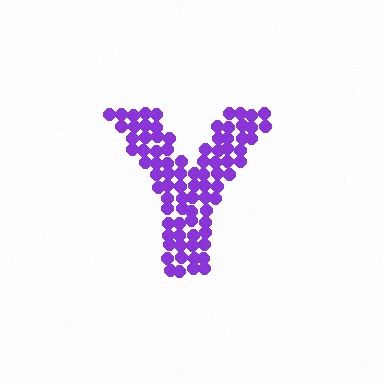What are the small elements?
The small elements are circles.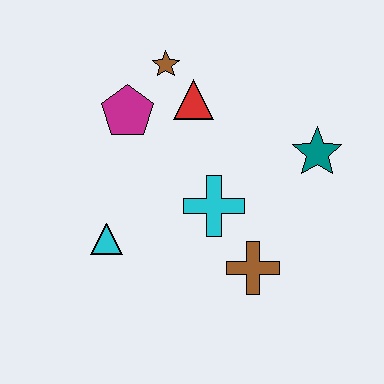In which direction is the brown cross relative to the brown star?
The brown cross is below the brown star.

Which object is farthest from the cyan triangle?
The teal star is farthest from the cyan triangle.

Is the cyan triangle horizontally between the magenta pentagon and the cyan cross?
No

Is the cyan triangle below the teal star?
Yes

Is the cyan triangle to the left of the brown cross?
Yes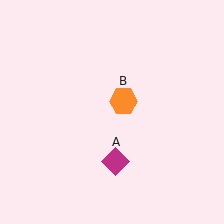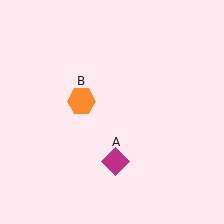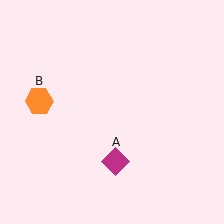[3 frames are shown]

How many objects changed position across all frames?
1 object changed position: orange hexagon (object B).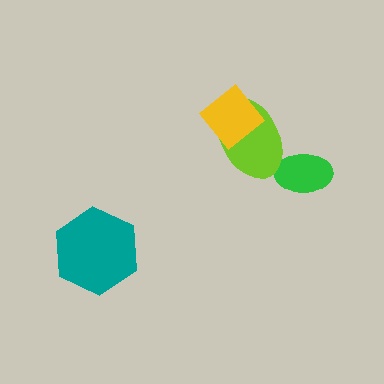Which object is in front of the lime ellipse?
The yellow diamond is in front of the lime ellipse.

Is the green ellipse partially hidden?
Yes, it is partially covered by another shape.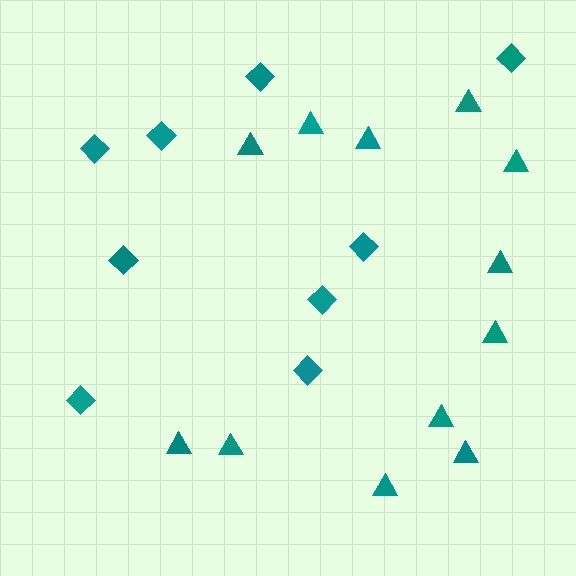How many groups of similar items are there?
There are 2 groups: one group of triangles (12) and one group of diamonds (9).